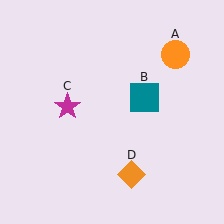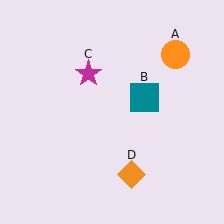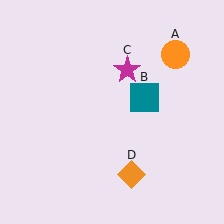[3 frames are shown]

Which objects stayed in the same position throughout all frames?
Orange circle (object A) and teal square (object B) and orange diamond (object D) remained stationary.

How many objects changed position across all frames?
1 object changed position: magenta star (object C).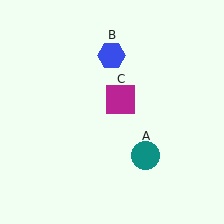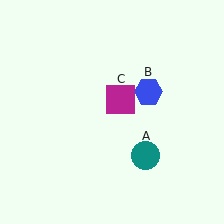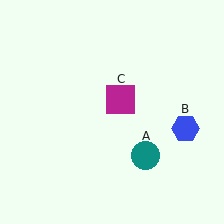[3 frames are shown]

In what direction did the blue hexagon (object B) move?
The blue hexagon (object B) moved down and to the right.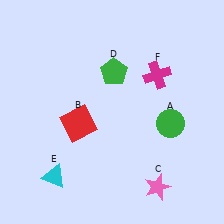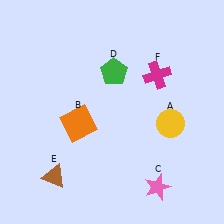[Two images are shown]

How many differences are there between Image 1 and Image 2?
There are 3 differences between the two images.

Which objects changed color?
A changed from green to yellow. B changed from red to orange. E changed from cyan to brown.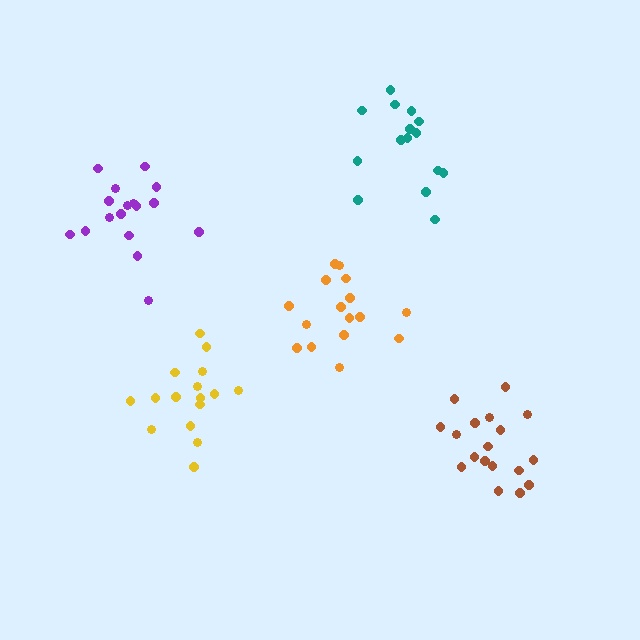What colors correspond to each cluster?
The clusters are colored: purple, teal, yellow, orange, brown.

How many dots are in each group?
Group 1: 17 dots, Group 2: 15 dots, Group 3: 16 dots, Group 4: 16 dots, Group 5: 18 dots (82 total).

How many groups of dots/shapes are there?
There are 5 groups.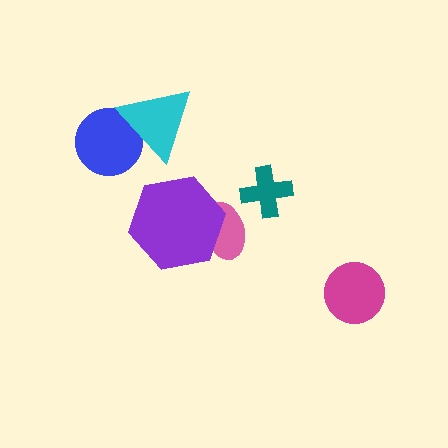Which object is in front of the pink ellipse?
The purple hexagon is in front of the pink ellipse.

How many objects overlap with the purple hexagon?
1 object overlaps with the purple hexagon.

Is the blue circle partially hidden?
Yes, it is partially covered by another shape.